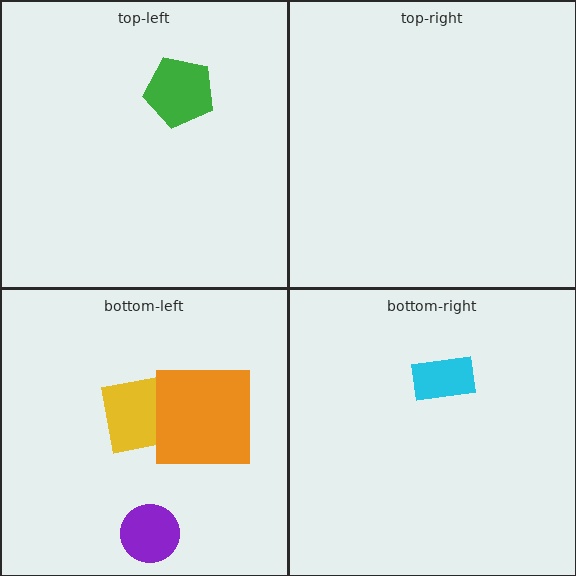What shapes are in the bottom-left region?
The yellow square, the orange square, the purple circle.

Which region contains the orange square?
The bottom-left region.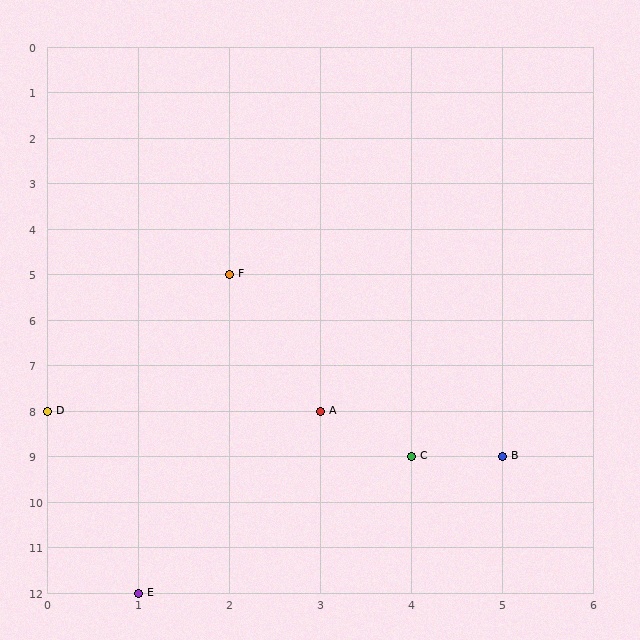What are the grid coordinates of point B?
Point B is at grid coordinates (5, 9).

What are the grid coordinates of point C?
Point C is at grid coordinates (4, 9).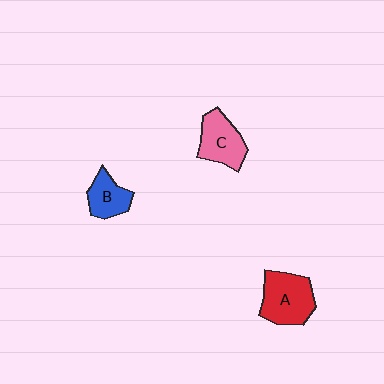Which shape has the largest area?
Shape A (red).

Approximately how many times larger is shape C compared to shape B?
Approximately 1.3 times.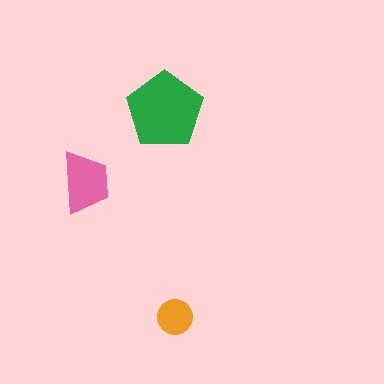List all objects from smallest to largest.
The orange circle, the pink trapezoid, the green pentagon.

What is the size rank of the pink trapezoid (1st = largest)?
2nd.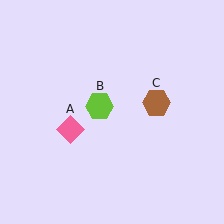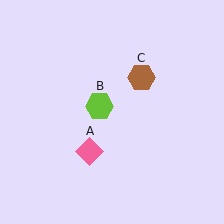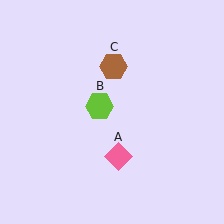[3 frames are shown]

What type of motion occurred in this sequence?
The pink diamond (object A), brown hexagon (object C) rotated counterclockwise around the center of the scene.